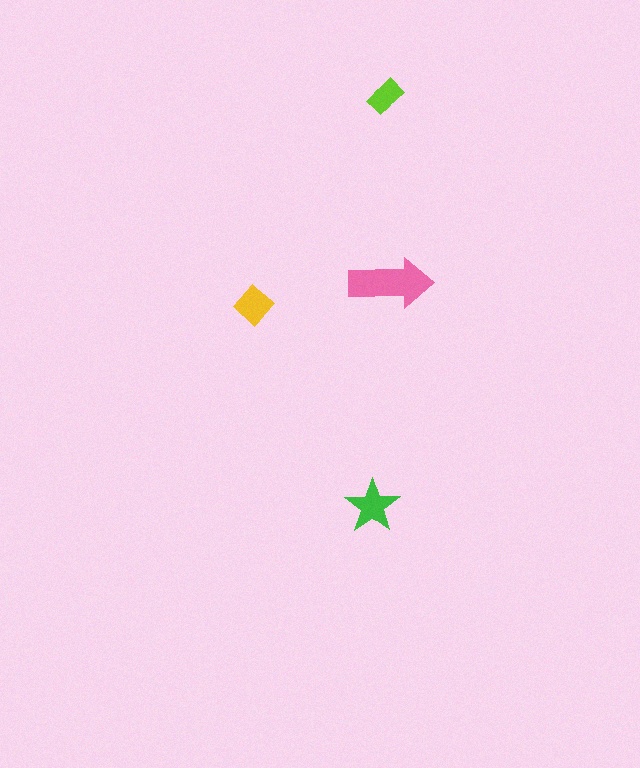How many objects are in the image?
There are 4 objects in the image.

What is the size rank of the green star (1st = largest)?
2nd.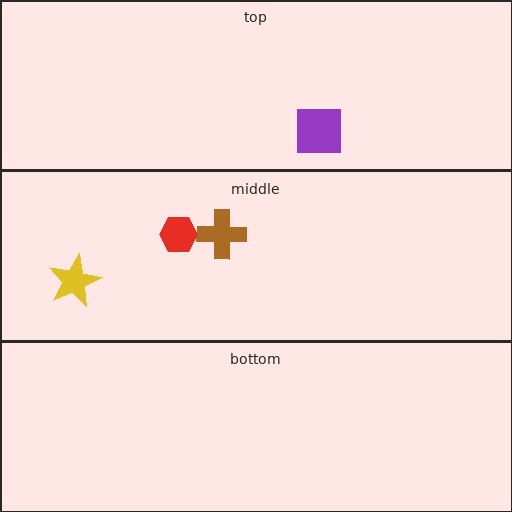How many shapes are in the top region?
1.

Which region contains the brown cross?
The middle region.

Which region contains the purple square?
The top region.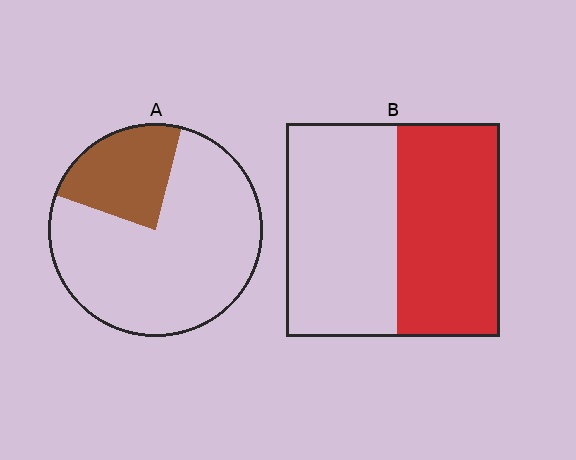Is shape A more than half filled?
No.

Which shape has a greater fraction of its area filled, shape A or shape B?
Shape B.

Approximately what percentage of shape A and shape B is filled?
A is approximately 25% and B is approximately 50%.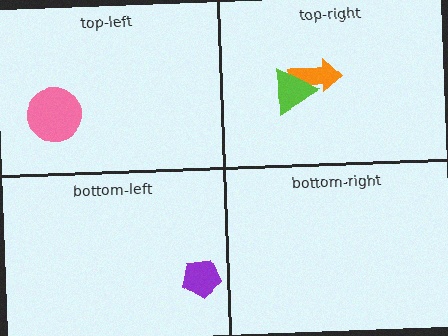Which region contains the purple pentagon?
The bottom-left region.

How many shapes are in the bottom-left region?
1.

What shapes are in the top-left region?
The pink circle.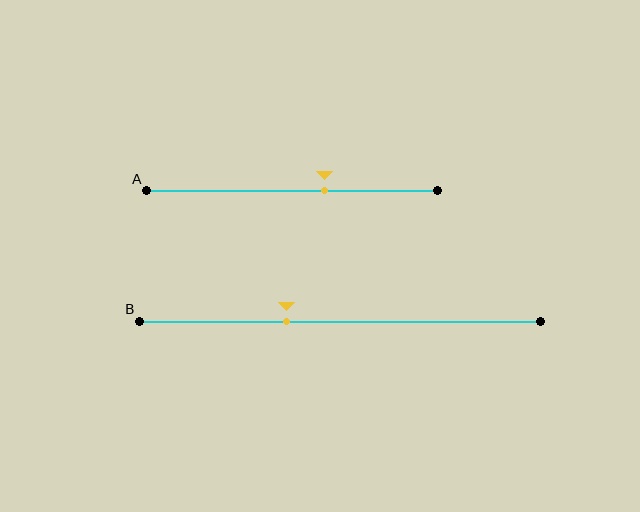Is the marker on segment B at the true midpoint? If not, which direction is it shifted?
No, the marker on segment B is shifted to the left by about 13% of the segment length.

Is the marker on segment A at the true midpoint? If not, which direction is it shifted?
No, the marker on segment A is shifted to the right by about 11% of the segment length.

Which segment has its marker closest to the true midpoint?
Segment A has its marker closest to the true midpoint.